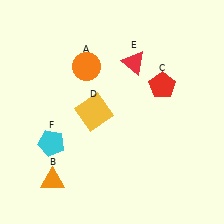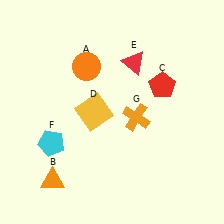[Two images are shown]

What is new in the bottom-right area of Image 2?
An orange cross (G) was added in the bottom-right area of Image 2.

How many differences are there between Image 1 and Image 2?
There is 1 difference between the two images.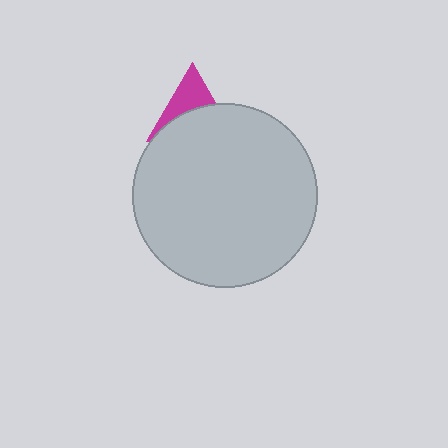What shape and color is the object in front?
The object in front is a light gray circle.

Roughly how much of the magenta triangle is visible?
A small part of it is visible (roughly 42%).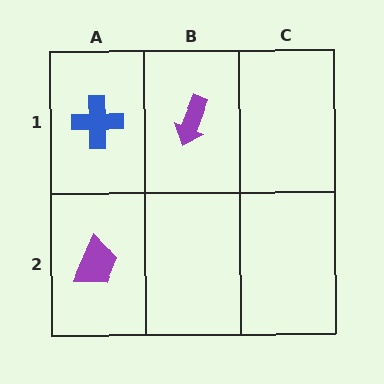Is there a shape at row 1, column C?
No, that cell is empty.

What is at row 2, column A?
A purple trapezoid.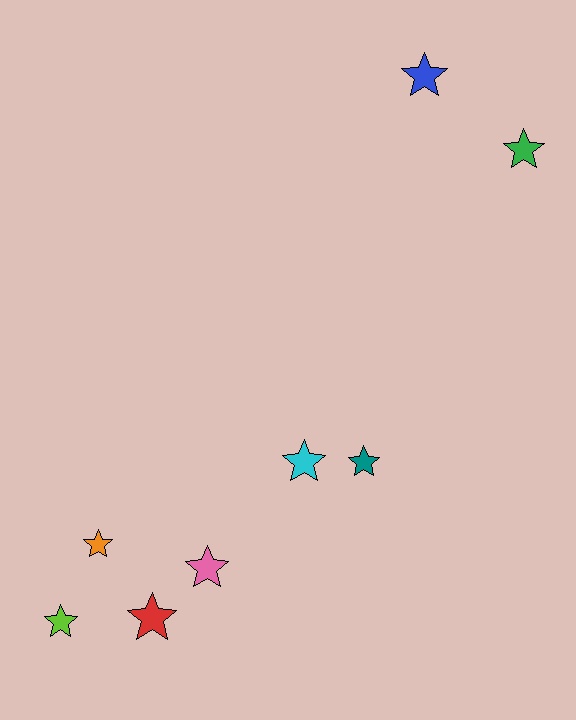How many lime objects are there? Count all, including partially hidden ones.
There is 1 lime object.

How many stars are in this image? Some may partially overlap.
There are 8 stars.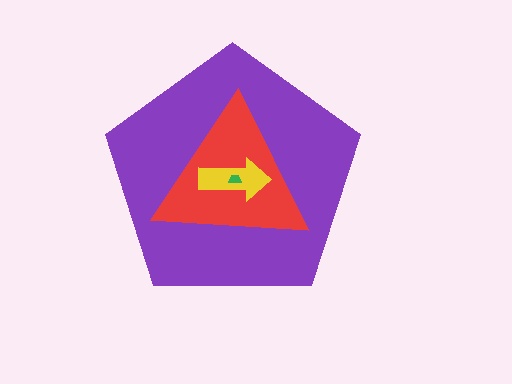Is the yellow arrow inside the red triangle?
Yes.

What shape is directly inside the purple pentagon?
The red triangle.